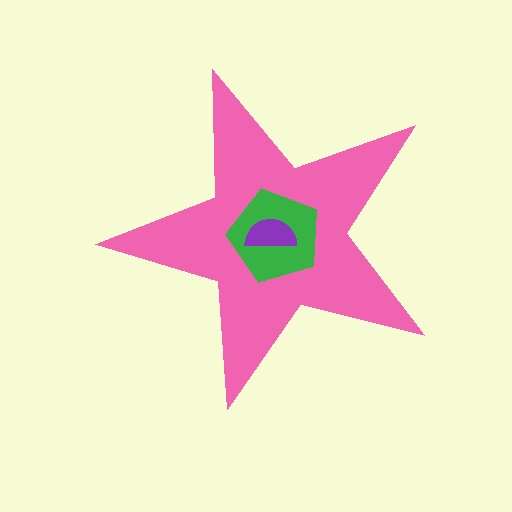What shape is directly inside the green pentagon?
The purple semicircle.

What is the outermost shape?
The pink star.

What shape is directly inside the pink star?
The green pentagon.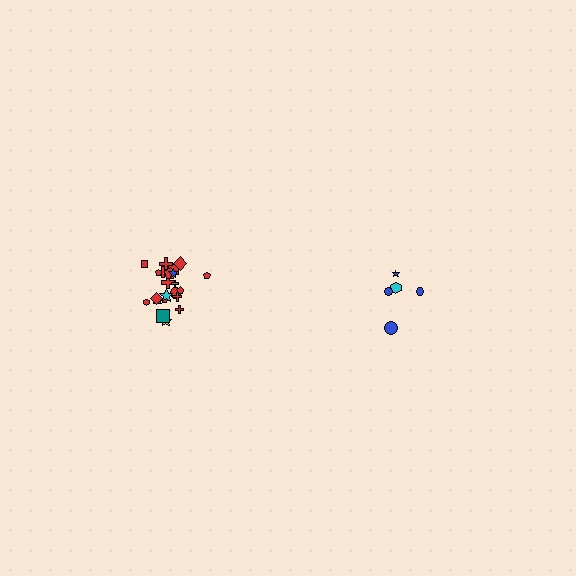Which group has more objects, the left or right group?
The left group.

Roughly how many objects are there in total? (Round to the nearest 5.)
Roughly 25 objects in total.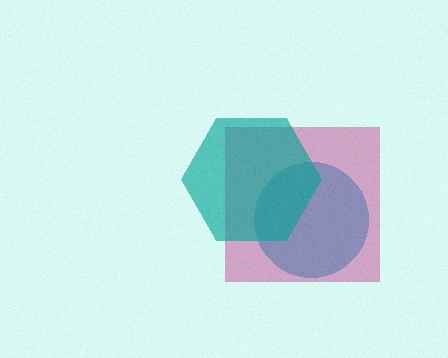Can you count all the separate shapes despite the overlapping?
Yes, there are 3 separate shapes.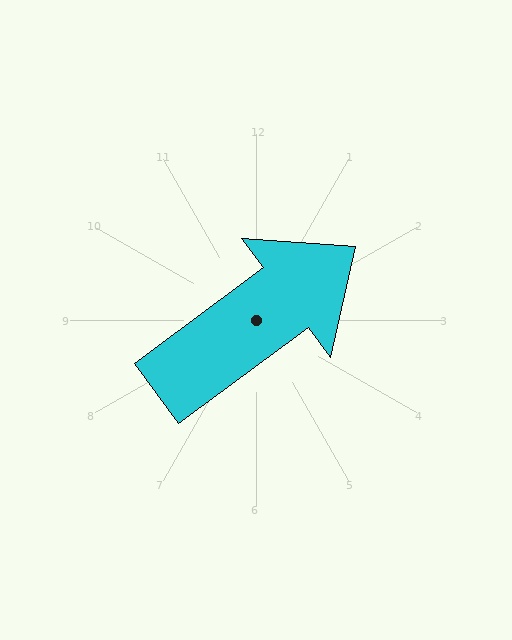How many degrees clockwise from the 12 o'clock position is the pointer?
Approximately 53 degrees.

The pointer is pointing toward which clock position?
Roughly 2 o'clock.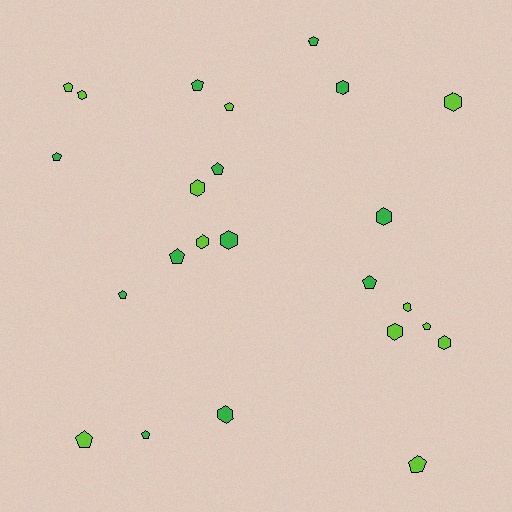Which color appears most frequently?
Green, with 12 objects.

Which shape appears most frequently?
Pentagon, with 13 objects.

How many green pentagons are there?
There are 8 green pentagons.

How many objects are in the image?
There are 24 objects.